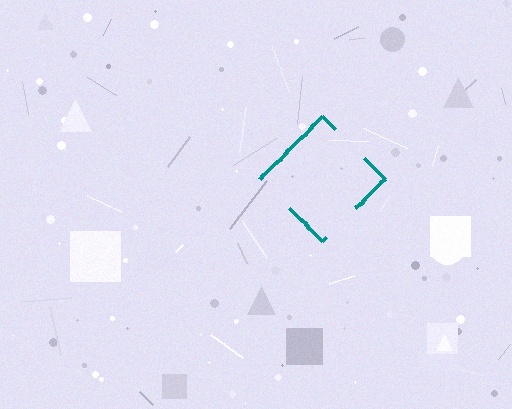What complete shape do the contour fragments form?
The contour fragments form a diamond.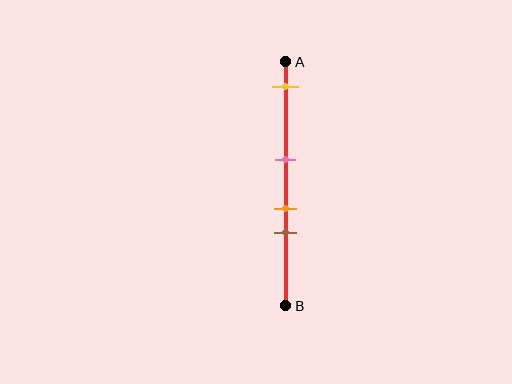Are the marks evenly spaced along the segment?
No, the marks are not evenly spaced.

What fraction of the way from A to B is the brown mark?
The brown mark is approximately 70% (0.7) of the way from A to B.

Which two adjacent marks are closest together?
The orange and brown marks are the closest adjacent pair.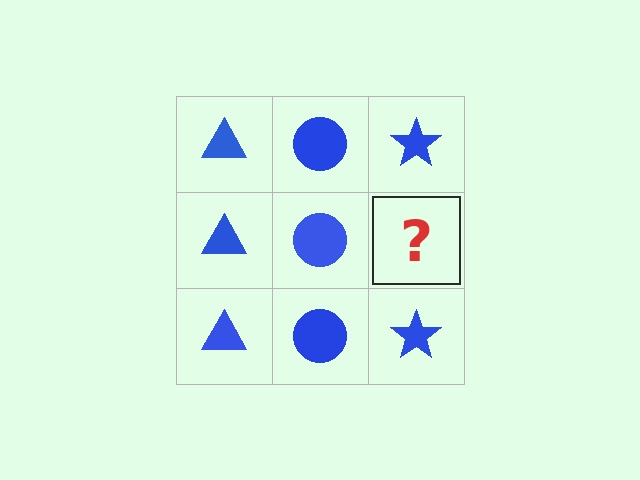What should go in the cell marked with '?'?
The missing cell should contain a blue star.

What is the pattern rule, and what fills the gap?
The rule is that each column has a consistent shape. The gap should be filled with a blue star.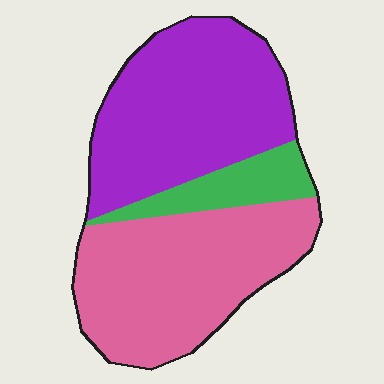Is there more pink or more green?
Pink.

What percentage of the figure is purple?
Purple covers about 45% of the figure.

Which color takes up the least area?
Green, at roughly 10%.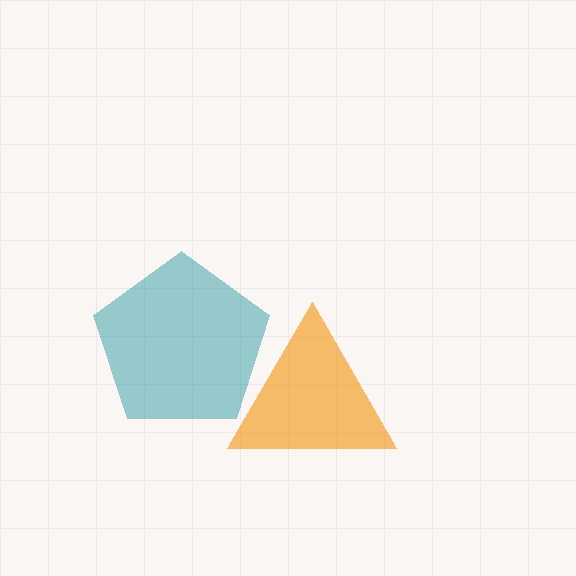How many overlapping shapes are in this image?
There are 2 overlapping shapes in the image.